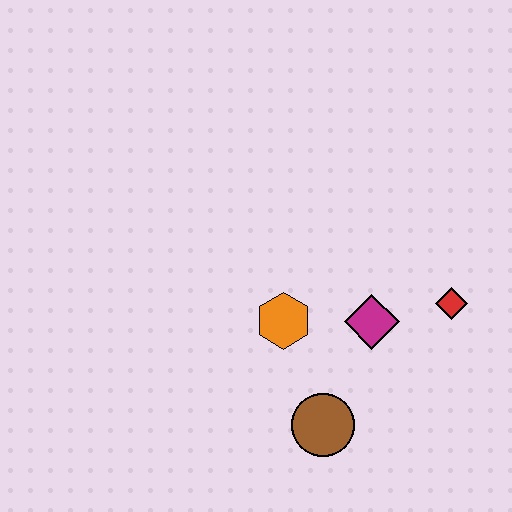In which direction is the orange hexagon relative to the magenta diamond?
The orange hexagon is to the left of the magenta diamond.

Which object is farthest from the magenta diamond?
The brown circle is farthest from the magenta diamond.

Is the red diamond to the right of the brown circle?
Yes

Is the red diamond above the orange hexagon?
Yes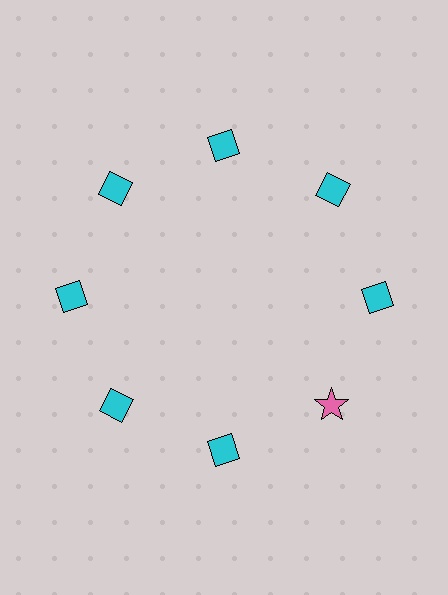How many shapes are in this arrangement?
There are 8 shapes arranged in a ring pattern.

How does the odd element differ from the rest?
It differs in both color (pink instead of cyan) and shape (star instead of diamond).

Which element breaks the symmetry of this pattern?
The pink star at roughly the 4 o'clock position breaks the symmetry. All other shapes are cyan diamonds.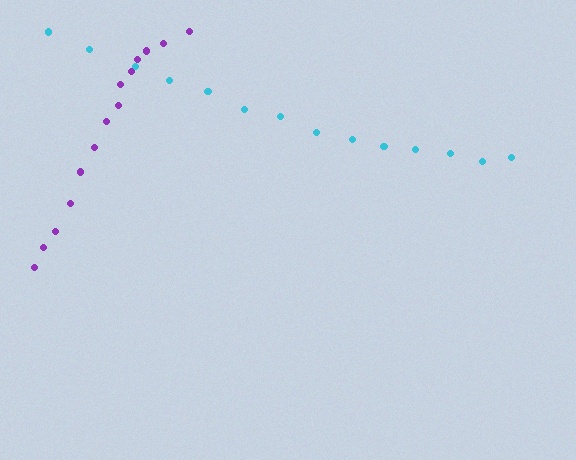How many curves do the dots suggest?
There are 2 distinct paths.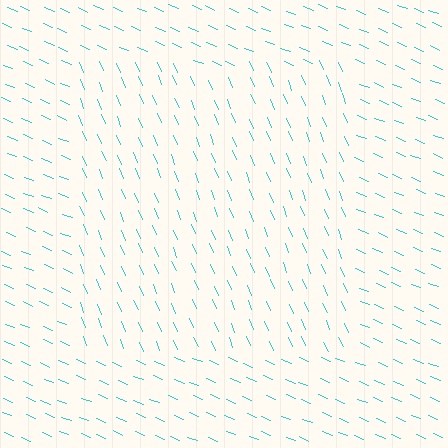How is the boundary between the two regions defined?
The boundary is defined purely by a change in line orientation (approximately 45 degrees difference). All lines are the same color and thickness.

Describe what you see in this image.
The image is filled with small cyan line segments. A rectangle region in the image has lines oriented differently from the surrounding lines, creating a visible texture boundary.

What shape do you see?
I see a rectangle.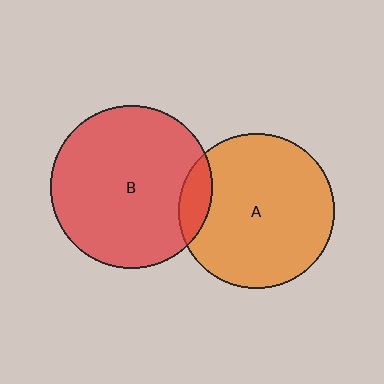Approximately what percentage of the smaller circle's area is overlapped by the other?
Approximately 10%.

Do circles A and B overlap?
Yes.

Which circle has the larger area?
Circle B (red).